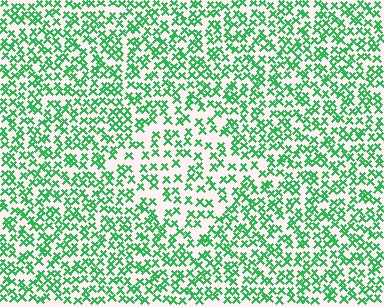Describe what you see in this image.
The image contains small green elements arranged at two different densities. A diamond-shaped region is visible where the elements are less densely packed than the surrounding area.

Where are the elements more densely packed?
The elements are more densely packed outside the diamond boundary.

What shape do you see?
I see a diamond.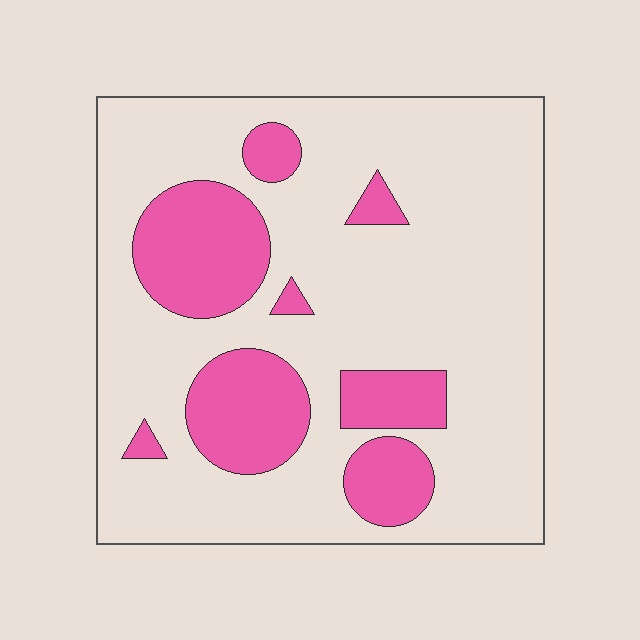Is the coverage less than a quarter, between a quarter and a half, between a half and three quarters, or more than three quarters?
Less than a quarter.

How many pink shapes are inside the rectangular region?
8.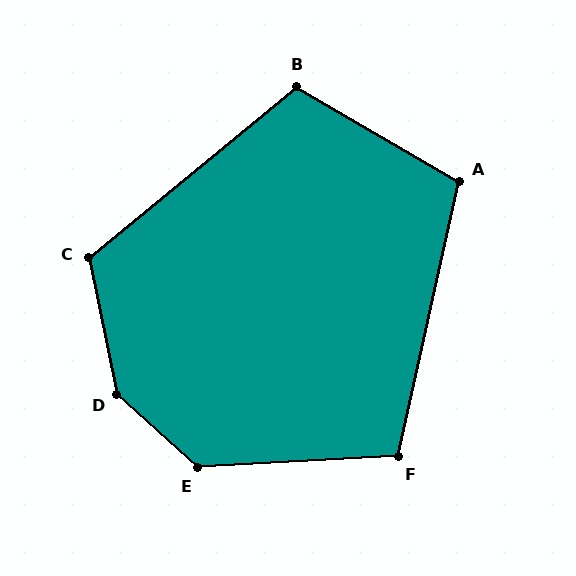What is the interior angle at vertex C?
Approximately 118 degrees (obtuse).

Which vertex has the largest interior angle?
D, at approximately 144 degrees.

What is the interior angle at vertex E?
Approximately 134 degrees (obtuse).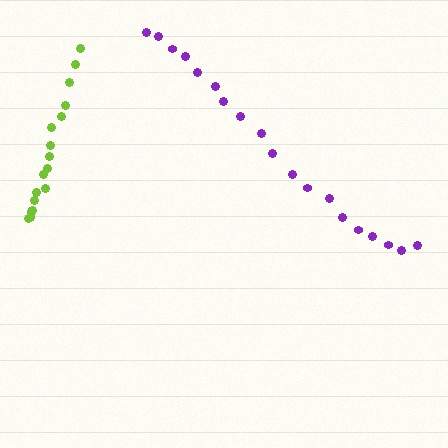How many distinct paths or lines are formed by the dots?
There are 2 distinct paths.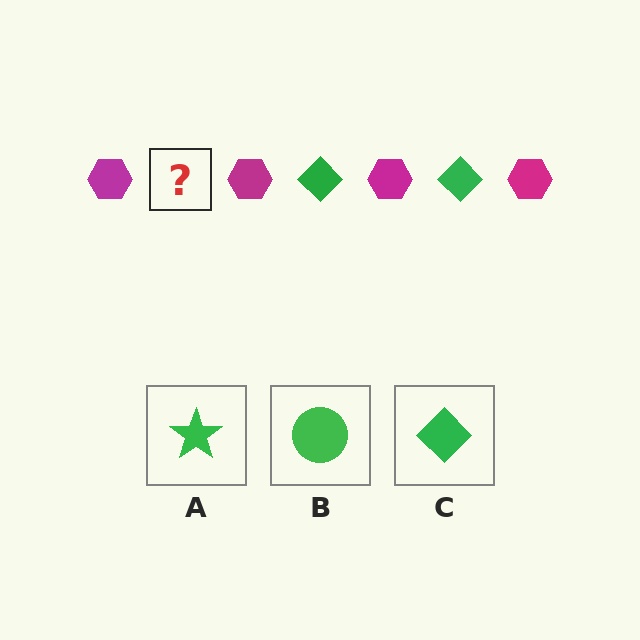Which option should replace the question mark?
Option C.